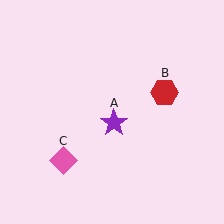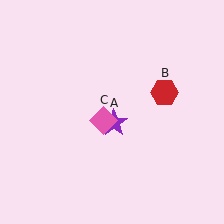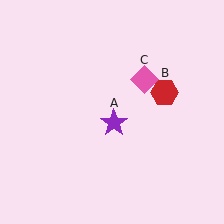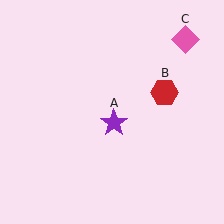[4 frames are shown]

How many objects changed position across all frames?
1 object changed position: pink diamond (object C).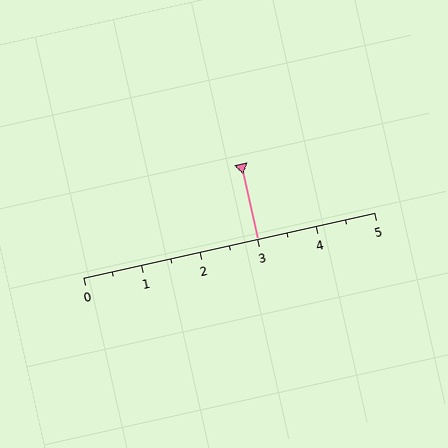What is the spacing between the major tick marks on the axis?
The major ticks are spaced 1 apart.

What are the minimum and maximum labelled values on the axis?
The axis runs from 0 to 5.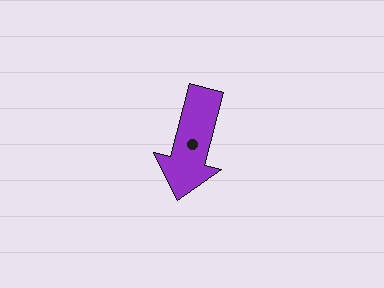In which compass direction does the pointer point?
South.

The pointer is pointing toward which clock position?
Roughly 6 o'clock.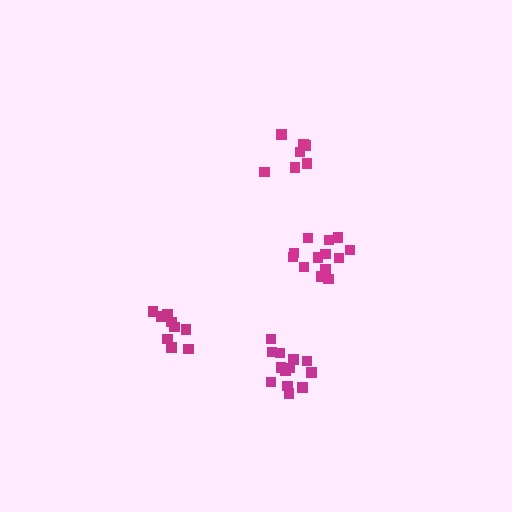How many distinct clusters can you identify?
There are 4 distinct clusters.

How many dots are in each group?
Group 1: 7 dots, Group 2: 13 dots, Group 3: 13 dots, Group 4: 9 dots (42 total).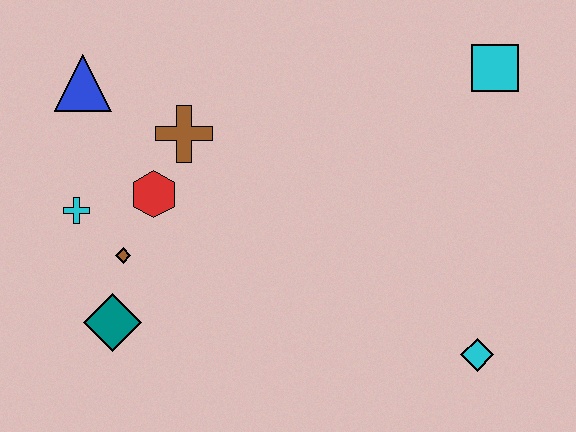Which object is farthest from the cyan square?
The teal diamond is farthest from the cyan square.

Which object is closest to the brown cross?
The red hexagon is closest to the brown cross.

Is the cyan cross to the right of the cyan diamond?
No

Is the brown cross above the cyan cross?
Yes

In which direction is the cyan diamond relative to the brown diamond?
The cyan diamond is to the right of the brown diamond.